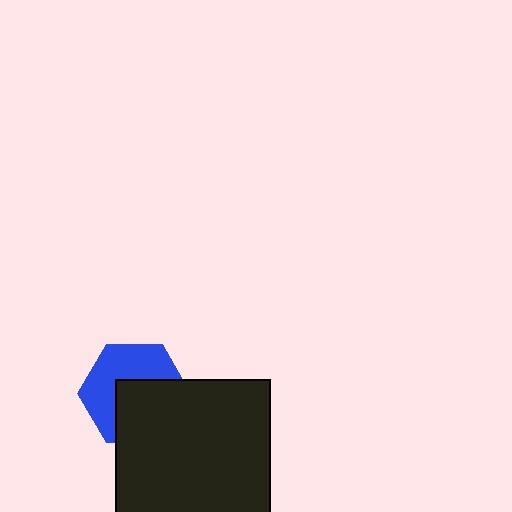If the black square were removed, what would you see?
You would see the complete blue hexagon.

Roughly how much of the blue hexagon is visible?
About half of it is visible (roughly 52%).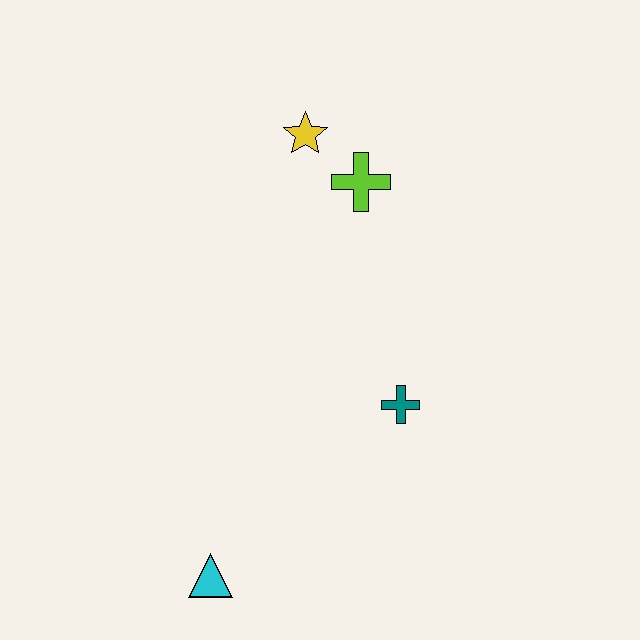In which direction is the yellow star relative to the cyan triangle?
The yellow star is above the cyan triangle.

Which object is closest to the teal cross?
The lime cross is closest to the teal cross.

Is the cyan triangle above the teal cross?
No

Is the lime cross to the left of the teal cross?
Yes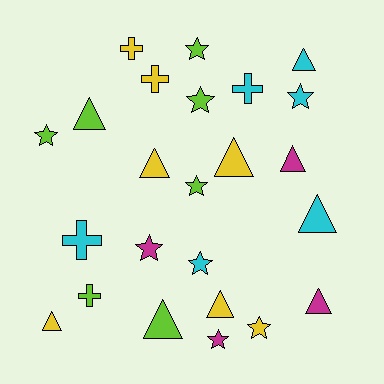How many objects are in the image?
There are 24 objects.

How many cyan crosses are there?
There are 2 cyan crosses.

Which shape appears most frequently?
Triangle, with 10 objects.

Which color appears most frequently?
Yellow, with 7 objects.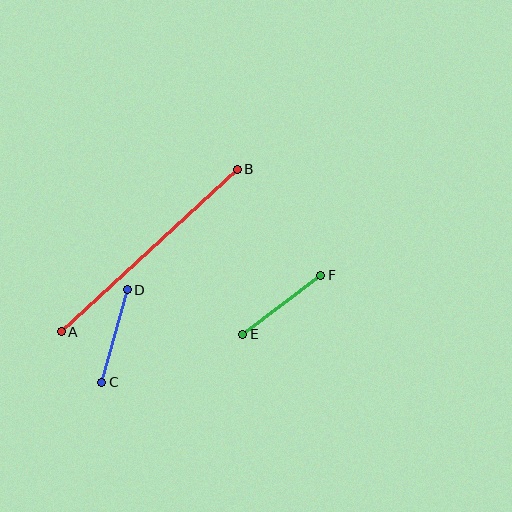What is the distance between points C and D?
The distance is approximately 96 pixels.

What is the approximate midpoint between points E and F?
The midpoint is at approximately (282, 305) pixels.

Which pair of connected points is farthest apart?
Points A and B are farthest apart.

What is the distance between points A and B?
The distance is approximately 239 pixels.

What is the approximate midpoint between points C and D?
The midpoint is at approximately (114, 336) pixels.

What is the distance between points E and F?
The distance is approximately 98 pixels.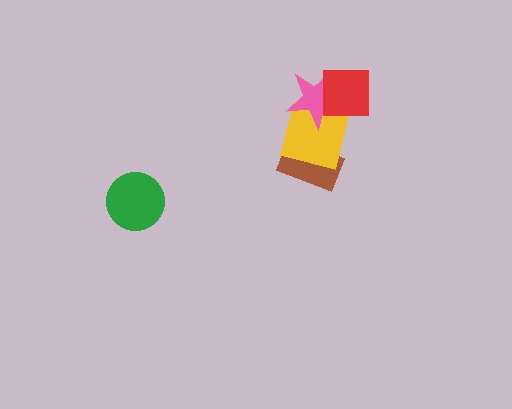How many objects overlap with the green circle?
0 objects overlap with the green circle.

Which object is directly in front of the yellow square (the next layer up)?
The pink star is directly in front of the yellow square.